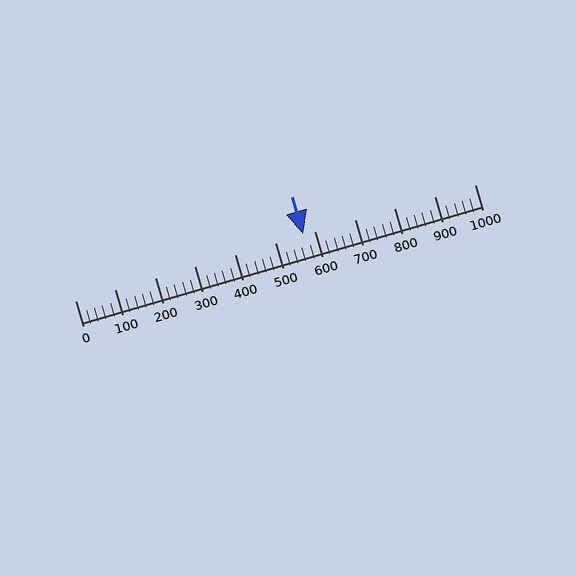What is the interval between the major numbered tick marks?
The major tick marks are spaced 100 units apart.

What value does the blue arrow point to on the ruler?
The blue arrow points to approximately 570.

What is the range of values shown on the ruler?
The ruler shows values from 0 to 1000.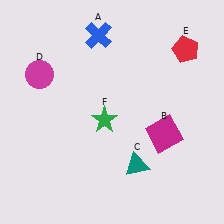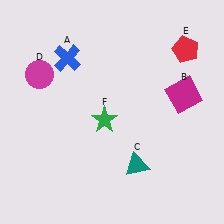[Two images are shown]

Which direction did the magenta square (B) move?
The magenta square (B) moved up.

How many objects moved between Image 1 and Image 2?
2 objects moved between the two images.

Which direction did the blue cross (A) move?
The blue cross (A) moved left.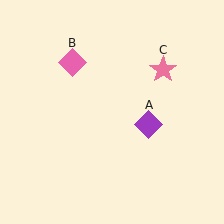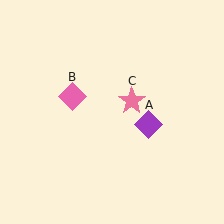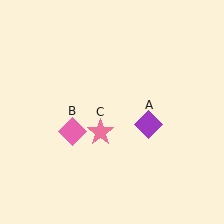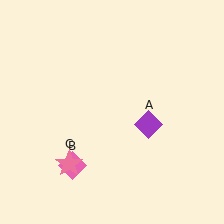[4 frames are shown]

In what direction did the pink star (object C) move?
The pink star (object C) moved down and to the left.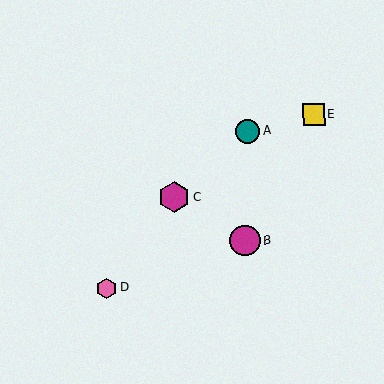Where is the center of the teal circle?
The center of the teal circle is at (247, 131).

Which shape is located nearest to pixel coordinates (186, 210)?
The magenta hexagon (labeled C) at (174, 197) is nearest to that location.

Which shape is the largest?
The magenta hexagon (labeled C) is the largest.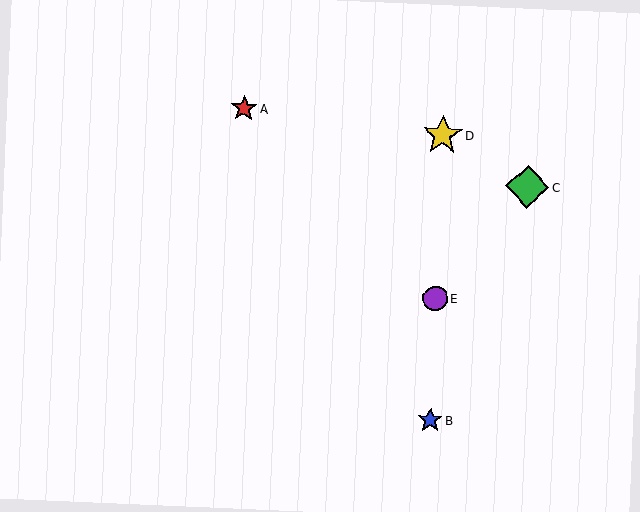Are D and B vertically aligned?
Yes, both are at x≈442.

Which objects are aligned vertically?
Objects B, D, E are aligned vertically.